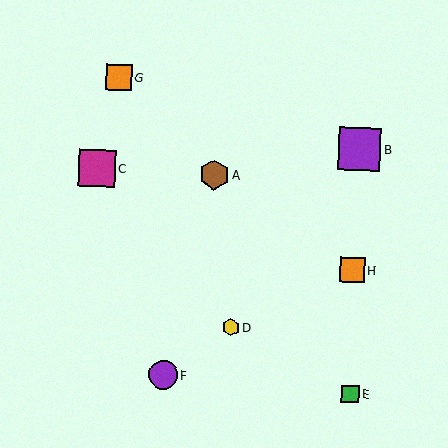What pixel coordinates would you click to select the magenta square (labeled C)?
Click at (97, 168) to select the magenta square C.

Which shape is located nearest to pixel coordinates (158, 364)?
The purple circle (labeled F) at (163, 375) is nearest to that location.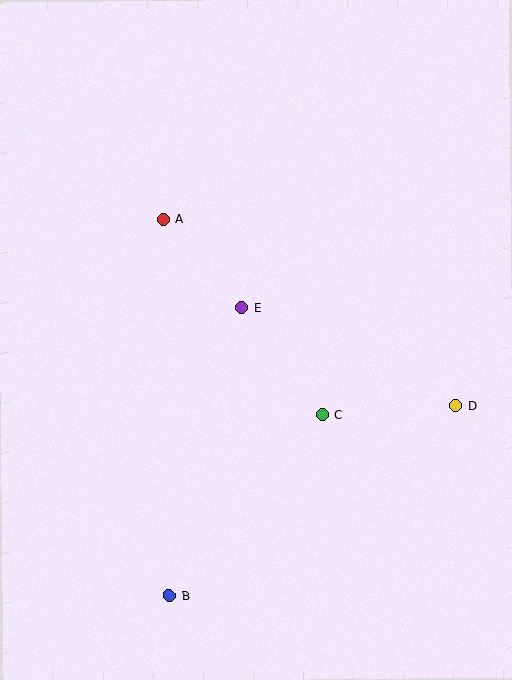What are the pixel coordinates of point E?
Point E is at (242, 308).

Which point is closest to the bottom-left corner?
Point B is closest to the bottom-left corner.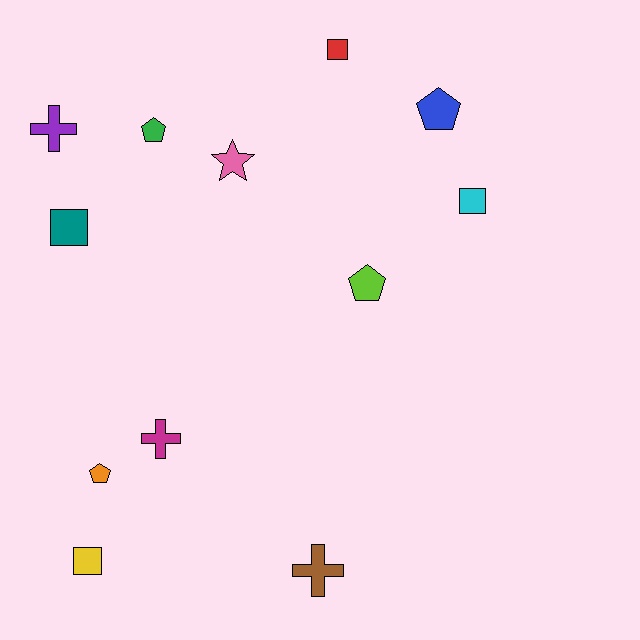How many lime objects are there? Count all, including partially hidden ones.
There is 1 lime object.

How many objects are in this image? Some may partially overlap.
There are 12 objects.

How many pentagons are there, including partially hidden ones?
There are 4 pentagons.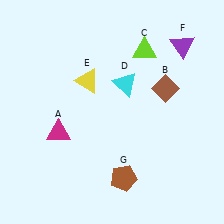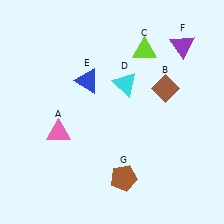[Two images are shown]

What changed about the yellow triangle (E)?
In Image 1, E is yellow. In Image 2, it changed to blue.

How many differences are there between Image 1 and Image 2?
There are 2 differences between the two images.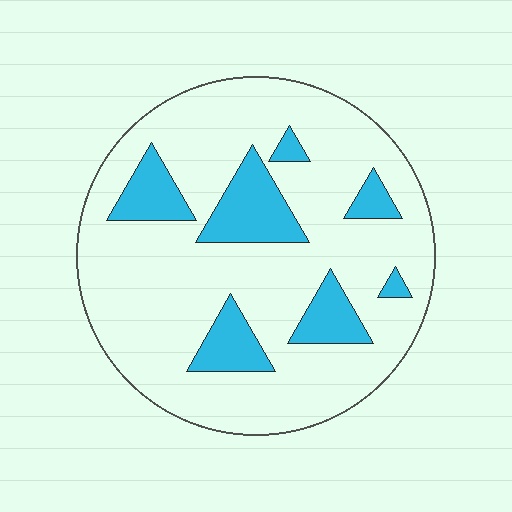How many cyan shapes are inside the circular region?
7.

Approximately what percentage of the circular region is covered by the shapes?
Approximately 20%.